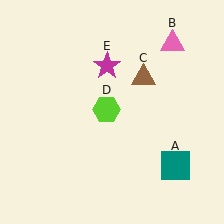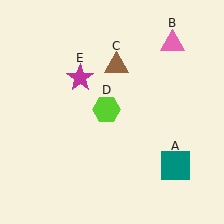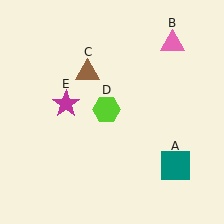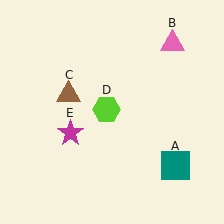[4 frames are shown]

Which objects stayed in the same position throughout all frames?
Teal square (object A) and pink triangle (object B) and lime hexagon (object D) remained stationary.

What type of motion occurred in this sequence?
The brown triangle (object C), magenta star (object E) rotated counterclockwise around the center of the scene.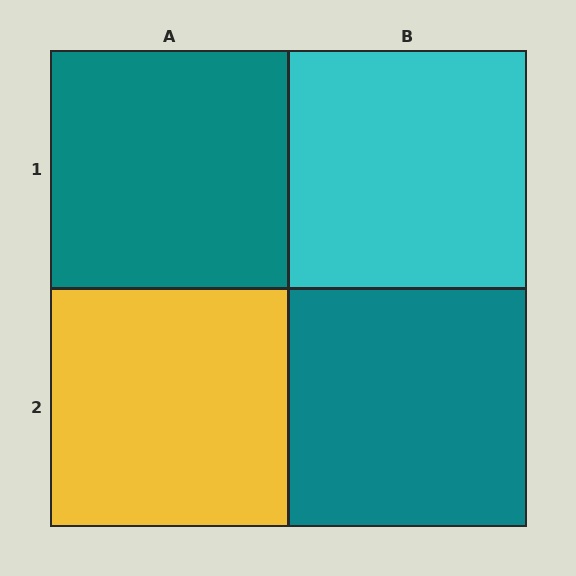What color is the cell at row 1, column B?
Cyan.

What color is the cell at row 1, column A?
Teal.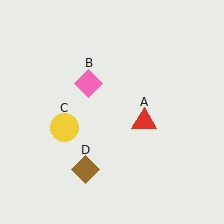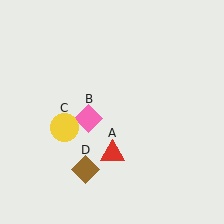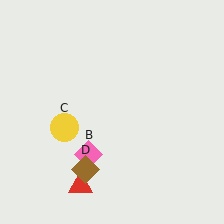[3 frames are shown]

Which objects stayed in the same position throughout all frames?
Yellow circle (object C) and brown diamond (object D) remained stationary.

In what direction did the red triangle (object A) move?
The red triangle (object A) moved down and to the left.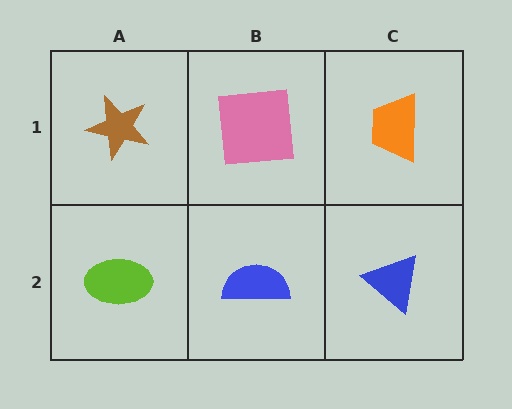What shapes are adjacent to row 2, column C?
An orange trapezoid (row 1, column C), a blue semicircle (row 2, column B).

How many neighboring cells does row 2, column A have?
2.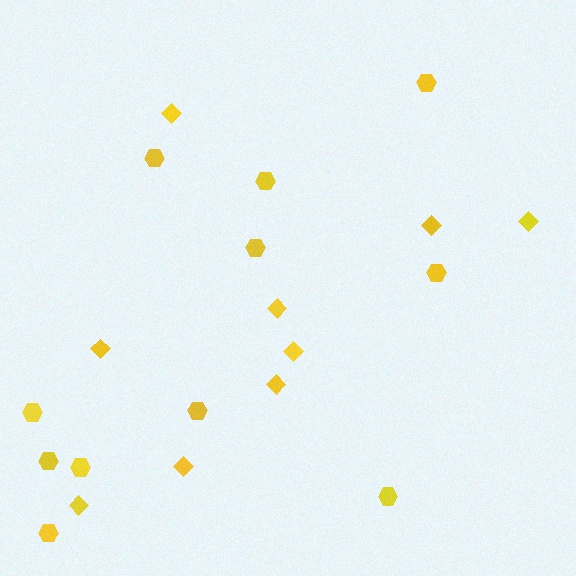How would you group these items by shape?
There are 2 groups: one group of diamonds (9) and one group of hexagons (11).